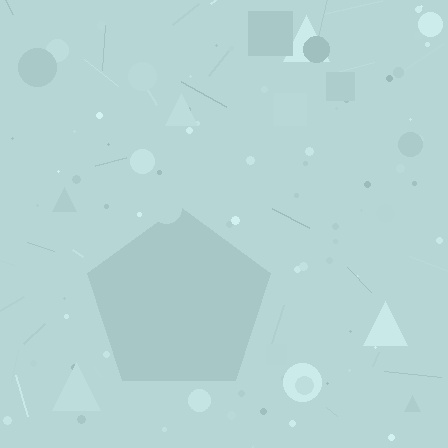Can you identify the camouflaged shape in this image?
The camouflaged shape is a pentagon.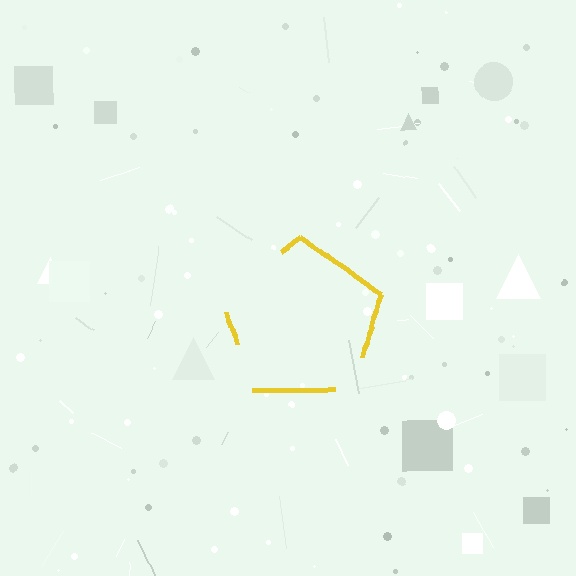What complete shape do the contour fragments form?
The contour fragments form a pentagon.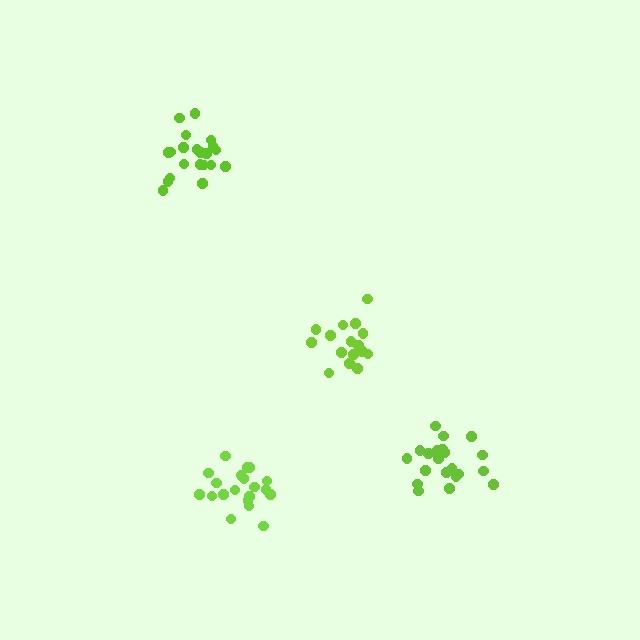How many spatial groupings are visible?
There are 4 spatial groupings.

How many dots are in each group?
Group 1: 21 dots, Group 2: 21 dots, Group 3: 16 dots, Group 4: 21 dots (79 total).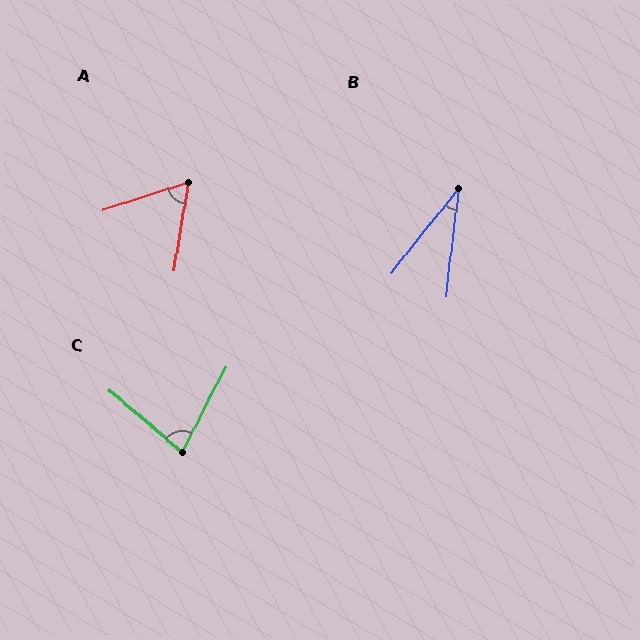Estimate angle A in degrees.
Approximately 63 degrees.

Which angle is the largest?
C, at approximately 77 degrees.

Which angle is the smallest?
B, at approximately 31 degrees.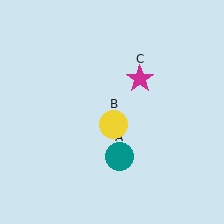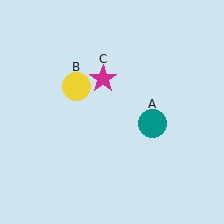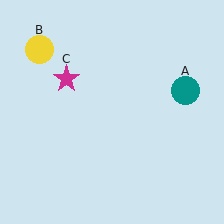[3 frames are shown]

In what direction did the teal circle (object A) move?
The teal circle (object A) moved up and to the right.